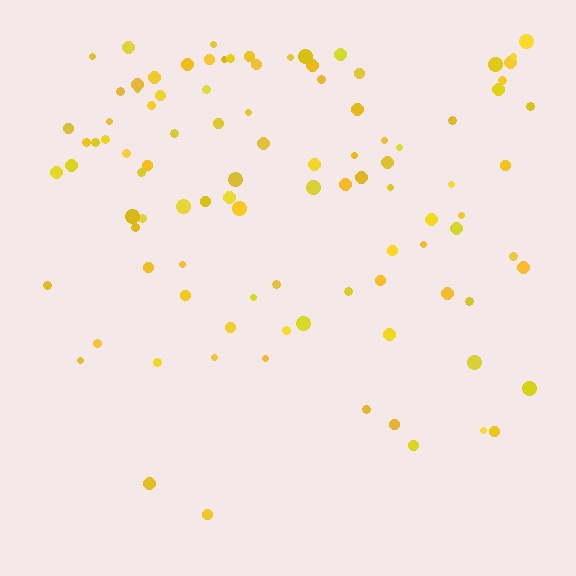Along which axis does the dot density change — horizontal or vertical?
Vertical.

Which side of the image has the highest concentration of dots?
The top.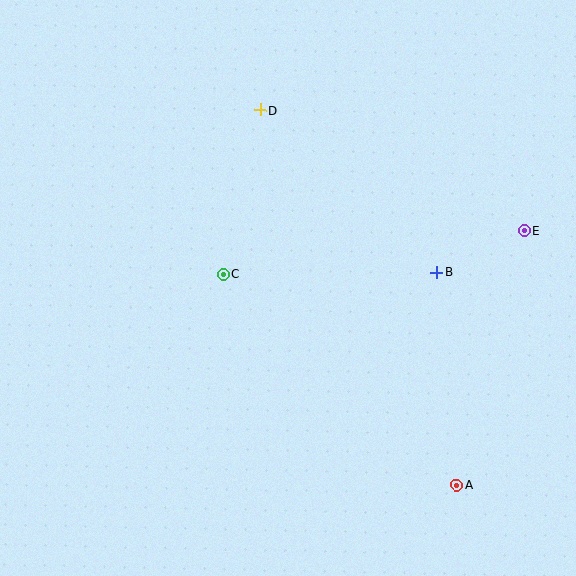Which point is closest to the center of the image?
Point C at (223, 274) is closest to the center.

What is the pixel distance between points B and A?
The distance between B and A is 213 pixels.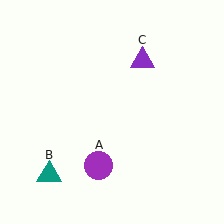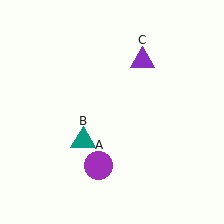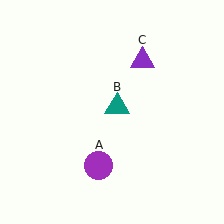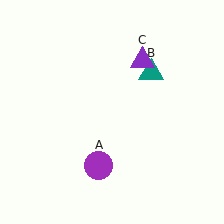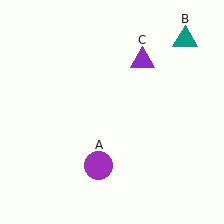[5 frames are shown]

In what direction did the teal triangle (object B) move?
The teal triangle (object B) moved up and to the right.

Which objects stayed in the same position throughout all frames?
Purple circle (object A) and purple triangle (object C) remained stationary.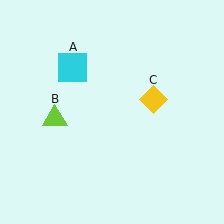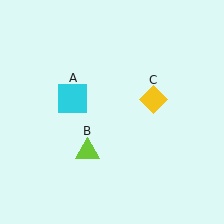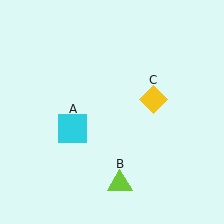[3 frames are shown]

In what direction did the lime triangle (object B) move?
The lime triangle (object B) moved down and to the right.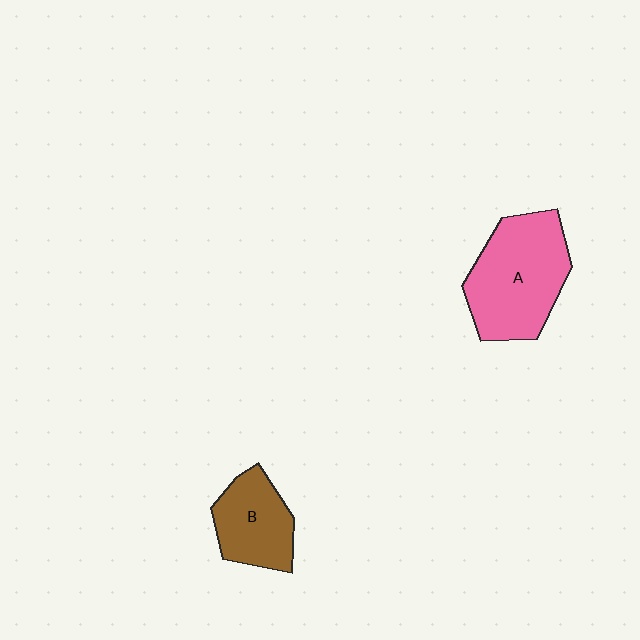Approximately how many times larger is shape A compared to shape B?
Approximately 1.6 times.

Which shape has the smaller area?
Shape B (brown).